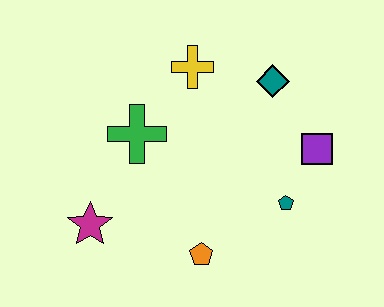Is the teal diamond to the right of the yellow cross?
Yes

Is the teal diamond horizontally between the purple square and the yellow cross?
Yes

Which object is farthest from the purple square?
The magenta star is farthest from the purple square.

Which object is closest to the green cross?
The yellow cross is closest to the green cross.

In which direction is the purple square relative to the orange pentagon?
The purple square is to the right of the orange pentagon.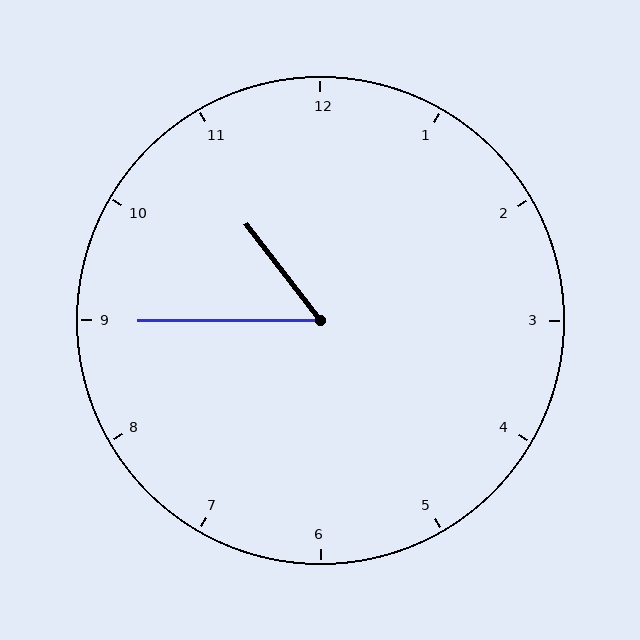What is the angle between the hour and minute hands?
Approximately 52 degrees.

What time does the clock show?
10:45.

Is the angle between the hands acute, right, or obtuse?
It is acute.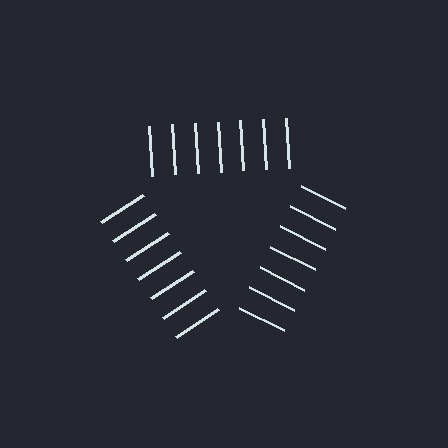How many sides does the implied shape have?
3 sides — the line-ends trace a triangle.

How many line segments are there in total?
21 — 7 along each of the 3 edges.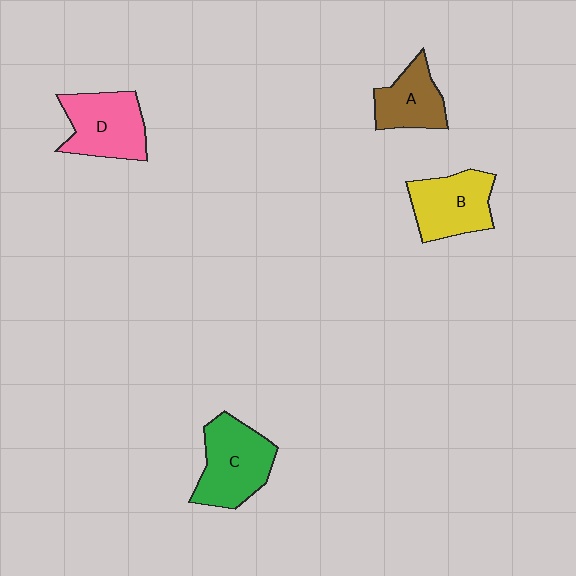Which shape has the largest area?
Shape C (green).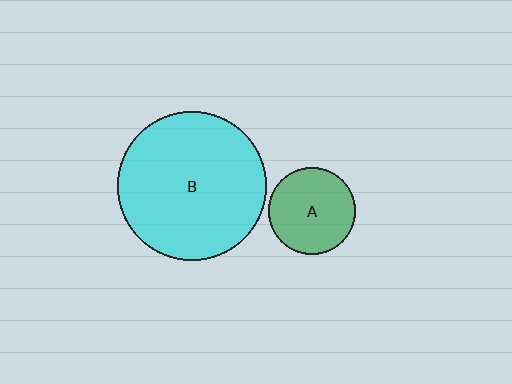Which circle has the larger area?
Circle B (cyan).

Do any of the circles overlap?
No, none of the circles overlap.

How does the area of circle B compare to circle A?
Approximately 2.9 times.